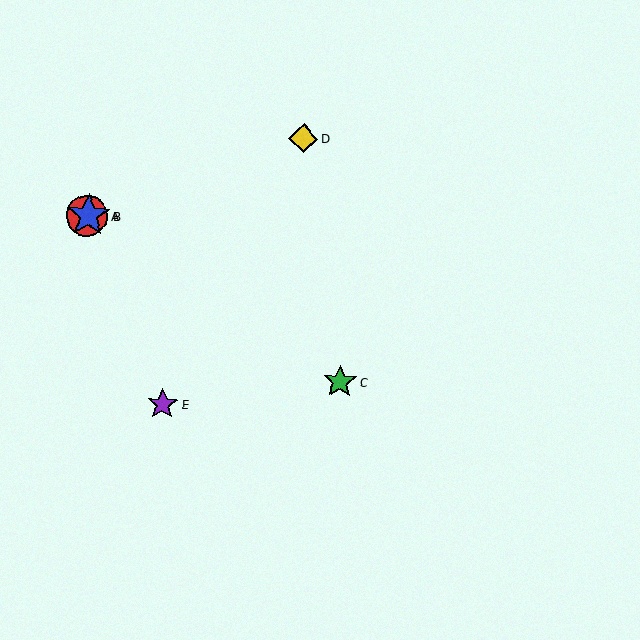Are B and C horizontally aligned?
No, B is at y≈216 and C is at y≈382.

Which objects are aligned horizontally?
Objects A, B are aligned horizontally.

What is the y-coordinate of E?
Object E is at y≈404.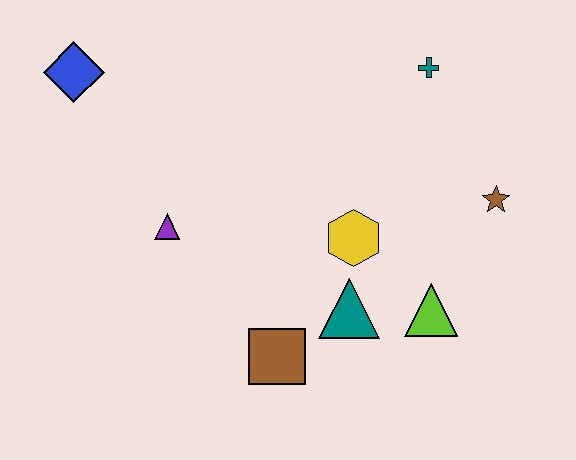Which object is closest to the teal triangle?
The yellow hexagon is closest to the teal triangle.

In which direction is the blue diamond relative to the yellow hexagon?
The blue diamond is to the left of the yellow hexagon.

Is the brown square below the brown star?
Yes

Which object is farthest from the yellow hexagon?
The blue diamond is farthest from the yellow hexagon.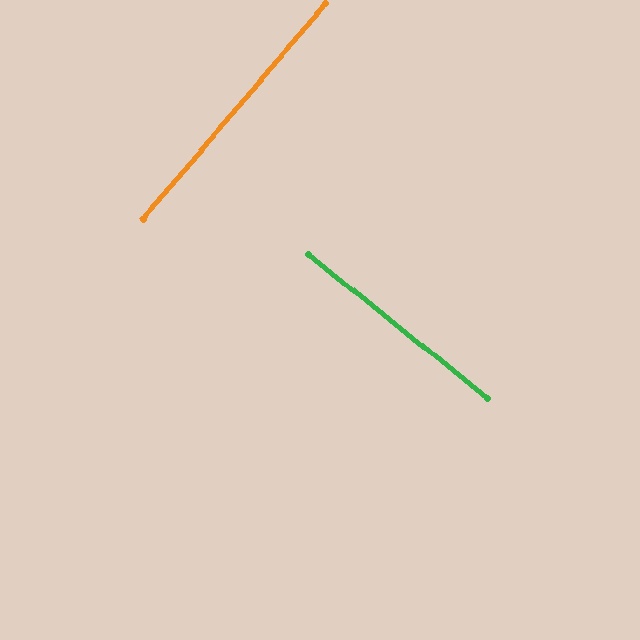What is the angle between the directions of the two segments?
Approximately 88 degrees.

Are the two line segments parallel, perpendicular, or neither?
Perpendicular — they meet at approximately 88°.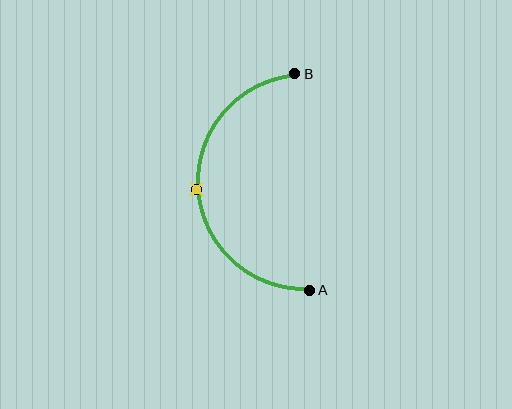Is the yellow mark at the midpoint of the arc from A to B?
Yes. The yellow mark lies on the arc at equal arc-length from both A and B — it is the arc midpoint.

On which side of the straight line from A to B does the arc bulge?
The arc bulges to the left of the straight line connecting A and B.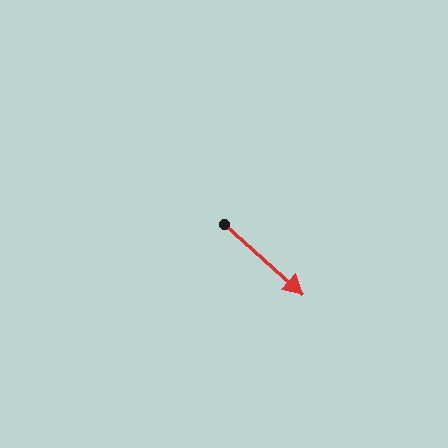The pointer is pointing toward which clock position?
Roughly 4 o'clock.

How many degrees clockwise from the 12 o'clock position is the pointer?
Approximately 132 degrees.